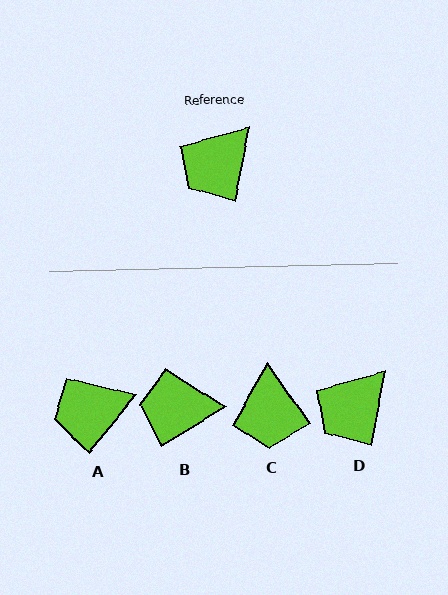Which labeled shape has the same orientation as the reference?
D.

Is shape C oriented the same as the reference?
No, it is off by about 46 degrees.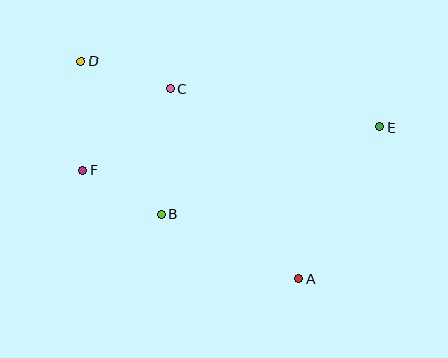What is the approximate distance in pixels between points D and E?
The distance between D and E is approximately 306 pixels.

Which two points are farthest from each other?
Points A and D are farthest from each other.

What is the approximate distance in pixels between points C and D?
The distance between C and D is approximately 93 pixels.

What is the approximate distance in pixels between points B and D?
The distance between B and D is approximately 172 pixels.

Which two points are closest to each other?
Points B and F are closest to each other.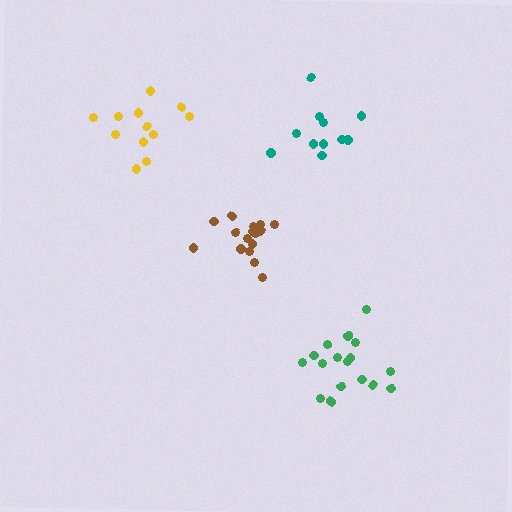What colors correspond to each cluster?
The clusters are colored: green, brown, yellow, teal.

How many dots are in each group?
Group 1: 17 dots, Group 2: 16 dots, Group 3: 12 dots, Group 4: 11 dots (56 total).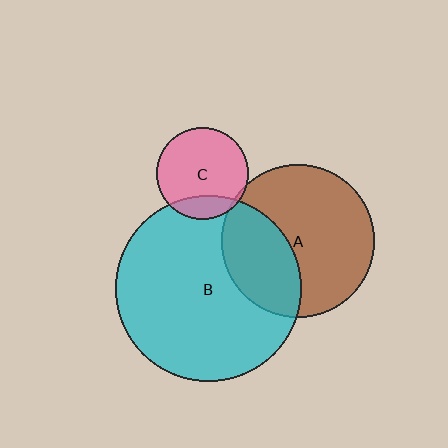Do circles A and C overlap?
Yes.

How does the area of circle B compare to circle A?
Approximately 1.5 times.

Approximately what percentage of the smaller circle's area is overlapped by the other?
Approximately 5%.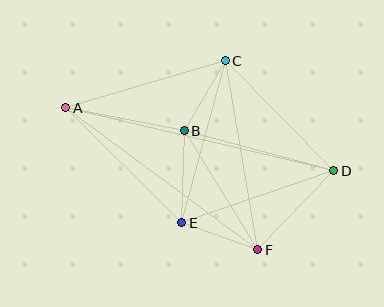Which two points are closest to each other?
Points E and F are closest to each other.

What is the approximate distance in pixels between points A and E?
The distance between A and E is approximately 163 pixels.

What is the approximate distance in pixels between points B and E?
The distance between B and E is approximately 92 pixels.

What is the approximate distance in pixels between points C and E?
The distance between C and E is approximately 168 pixels.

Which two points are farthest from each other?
Points A and D are farthest from each other.